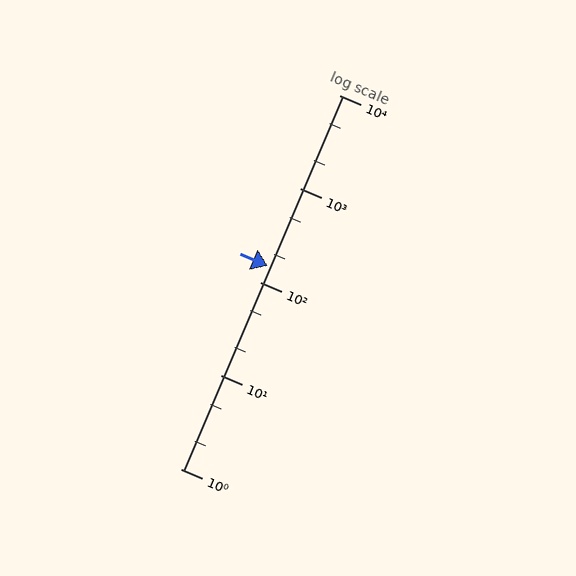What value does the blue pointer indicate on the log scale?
The pointer indicates approximately 150.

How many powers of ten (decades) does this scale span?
The scale spans 4 decades, from 1 to 10000.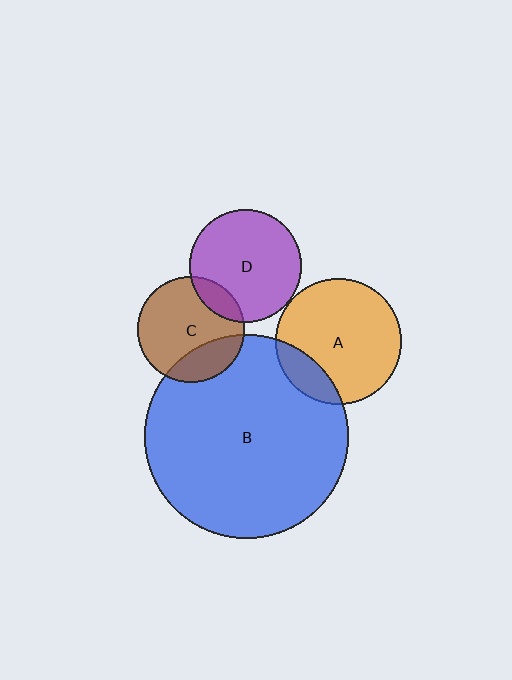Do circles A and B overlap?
Yes.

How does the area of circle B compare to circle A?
Approximately 2.6 times.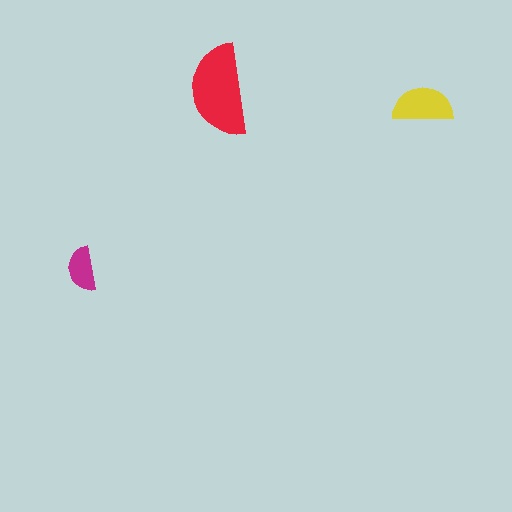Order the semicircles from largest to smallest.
the red one, the yellow one, the magenta one.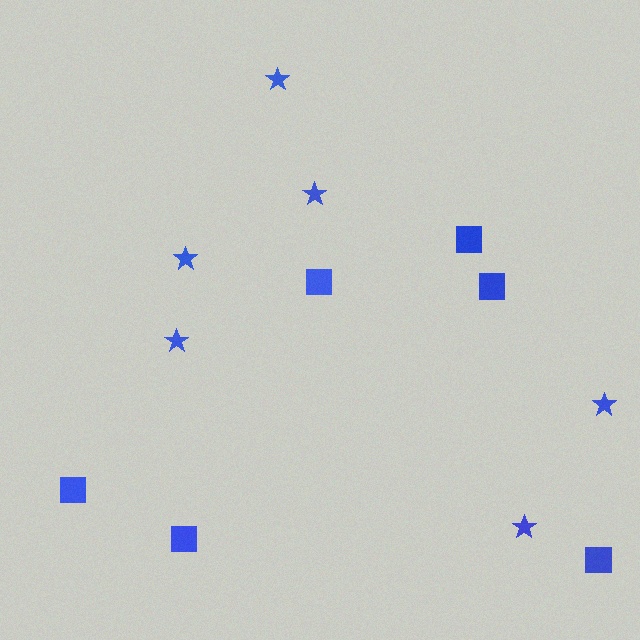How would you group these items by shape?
There are 2 groups: one group of stars (6) and one group of squares (6).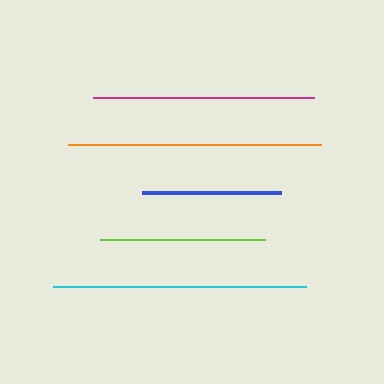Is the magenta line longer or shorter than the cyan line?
The cyan line is longer than the magenta line.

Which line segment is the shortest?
The blue line is the shortest at approximately 140 pixels.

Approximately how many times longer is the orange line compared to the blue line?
The orange line is approximately 1.8 times the length of the blue line.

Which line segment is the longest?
The cyan line is the longest at approximately 253 pixels.